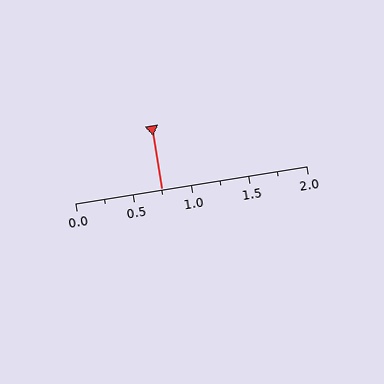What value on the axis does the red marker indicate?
The marker indicates approximately 0.75.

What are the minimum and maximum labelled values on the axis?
The axis runs from 0.0 to 2.0.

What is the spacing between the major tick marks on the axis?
The major ticks are spaced 0.5 apart.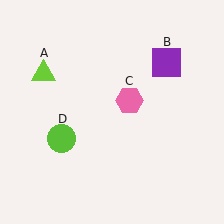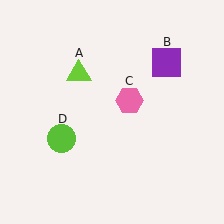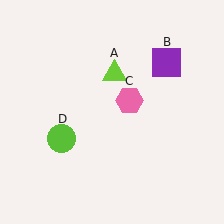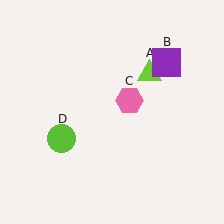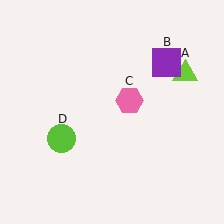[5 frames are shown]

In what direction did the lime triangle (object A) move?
The lime triangle (object A) moved right.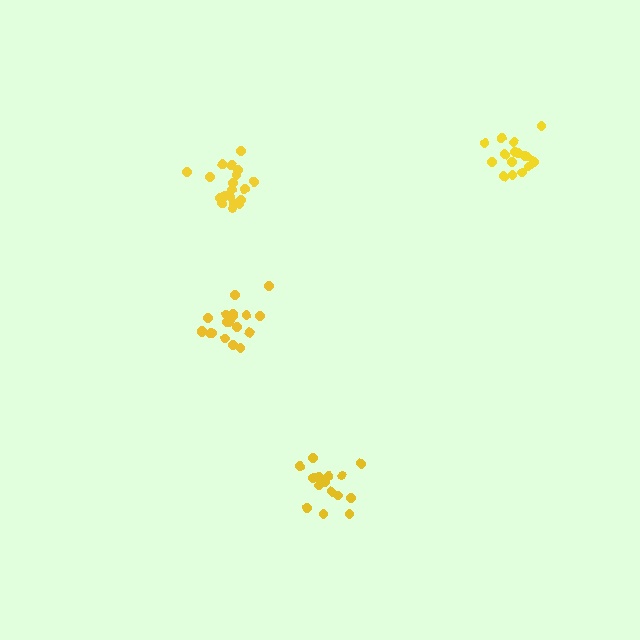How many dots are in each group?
Group 1: 16 dots, Group 2: 20 dots, Group 3: 19 dots, Group 4: 15 dots (70 total).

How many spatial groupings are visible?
There are 4 spatial groupings.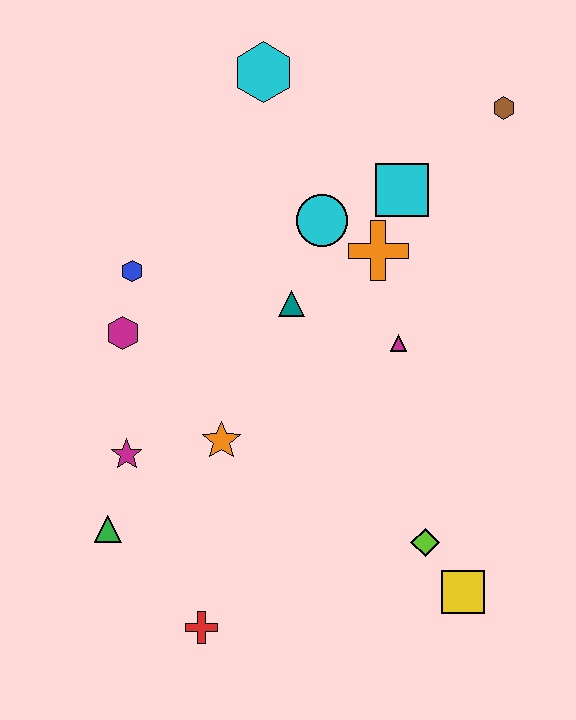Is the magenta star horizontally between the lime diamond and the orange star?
No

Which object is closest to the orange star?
The magenta star is closest to the orange star.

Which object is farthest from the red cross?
The brown hexagon is farthest from the red cross.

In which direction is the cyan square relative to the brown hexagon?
The cyan square is to the left of the brown hexagon.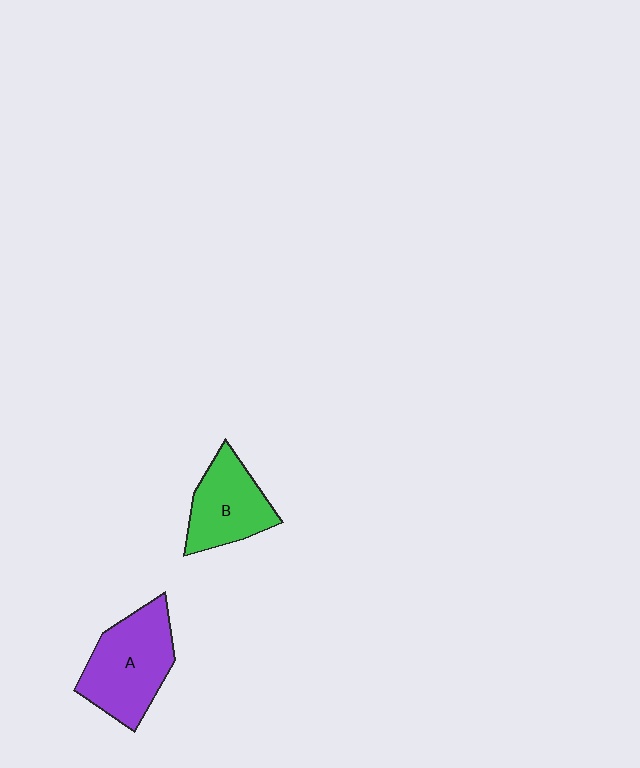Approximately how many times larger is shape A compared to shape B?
Approximately 1.3 times.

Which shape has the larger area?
Shape A (purple).